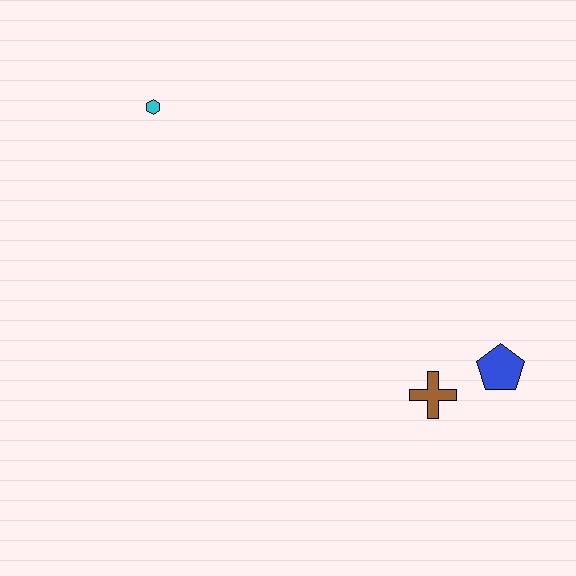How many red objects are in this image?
There are no red objects.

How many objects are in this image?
There are 3 objects.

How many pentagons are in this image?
There is 1 pentagon.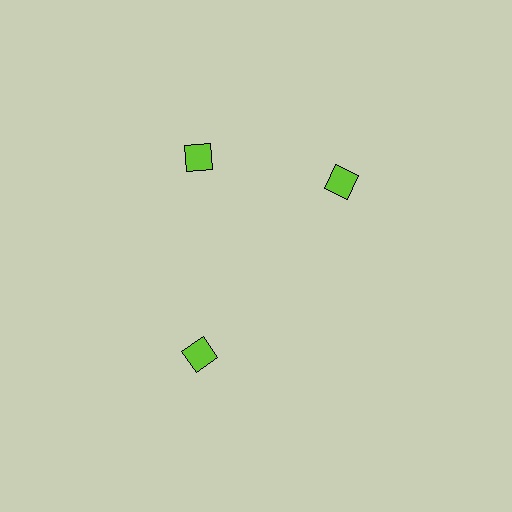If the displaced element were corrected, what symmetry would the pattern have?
It would have 3-fold rotational symmetry — the pattern would map onto itself every 120 degrees.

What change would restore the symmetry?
The symmetry would be restored by rotating it back into even spacing with its neighbors so that all 3 squares sit at equal angles and equal distance from the center.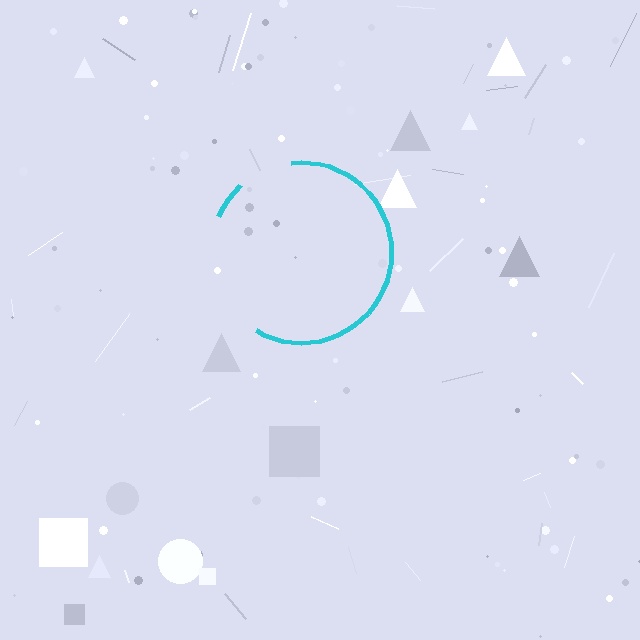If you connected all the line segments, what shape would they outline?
They would outline a circle.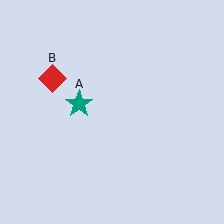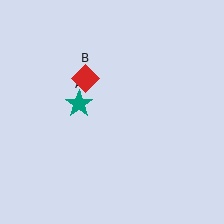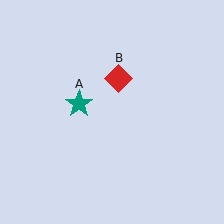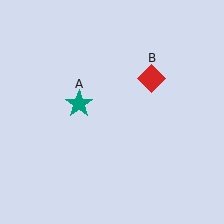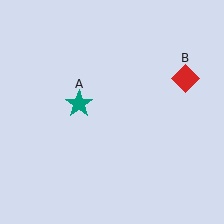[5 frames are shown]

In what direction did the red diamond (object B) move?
The red diamond (object B) moved right.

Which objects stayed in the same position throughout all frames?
Teal star (object A) remained stationary.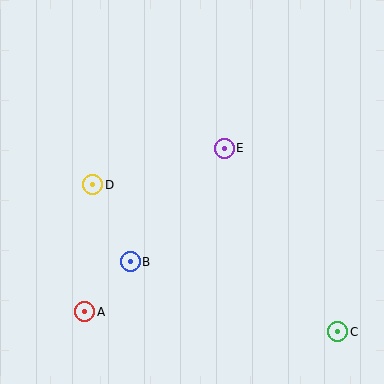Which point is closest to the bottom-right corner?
Point C is closest to the bottom-right corner.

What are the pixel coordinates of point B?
Point B is at (130, 262).